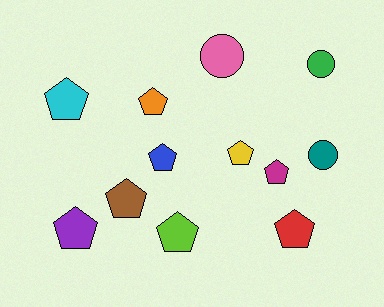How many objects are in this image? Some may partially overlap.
There are 12 objects.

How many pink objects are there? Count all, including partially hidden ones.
There is 1 pink object.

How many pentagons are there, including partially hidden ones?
There are 9 pentagons.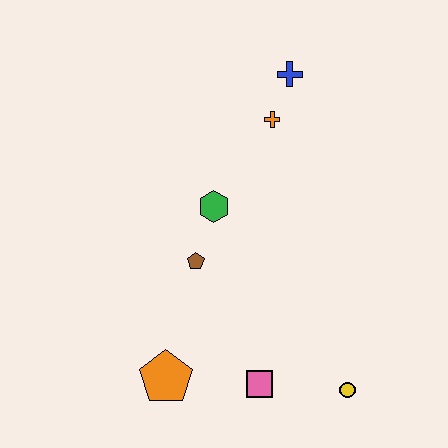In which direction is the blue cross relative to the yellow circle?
The blue cross is above the yellow circle.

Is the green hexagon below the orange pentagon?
No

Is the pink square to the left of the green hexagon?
No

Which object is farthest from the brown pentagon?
The blue cross is farthest from the brown pentagon.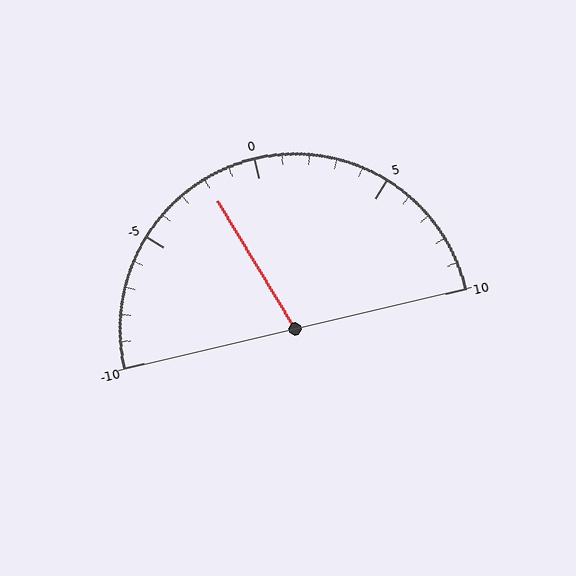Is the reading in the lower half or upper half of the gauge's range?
The reading is in the lower half of the range (-10 to 10).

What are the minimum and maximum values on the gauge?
The gauge ranges from -10 to 10.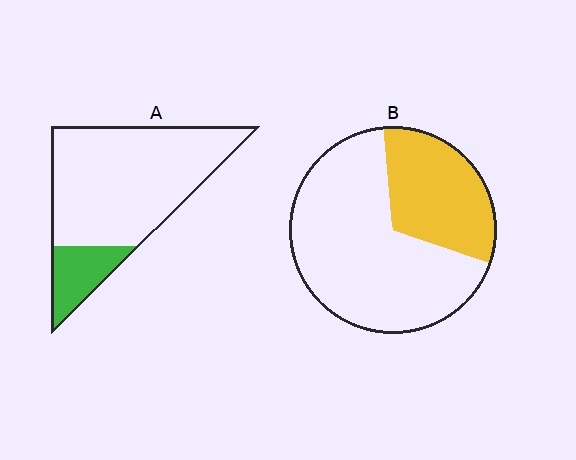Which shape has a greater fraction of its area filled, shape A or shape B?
Shape B.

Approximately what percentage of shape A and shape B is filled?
A is approximately 20% and B is approximately 30%.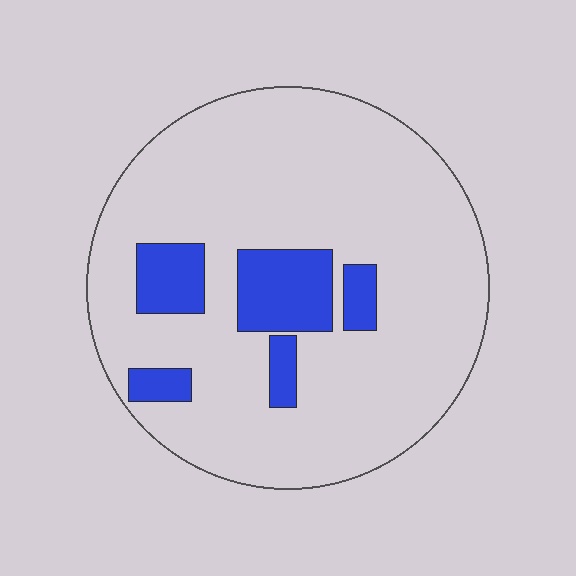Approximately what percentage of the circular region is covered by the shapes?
Approximately 15%.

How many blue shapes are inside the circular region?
5.